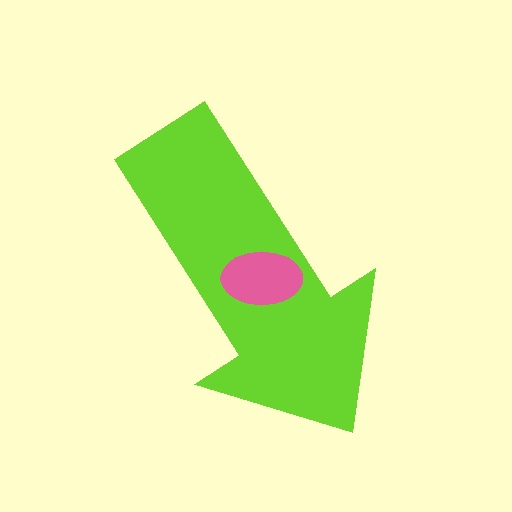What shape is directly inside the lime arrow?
The pink ellipse.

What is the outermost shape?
The lime arrow.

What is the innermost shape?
The pink ellipse.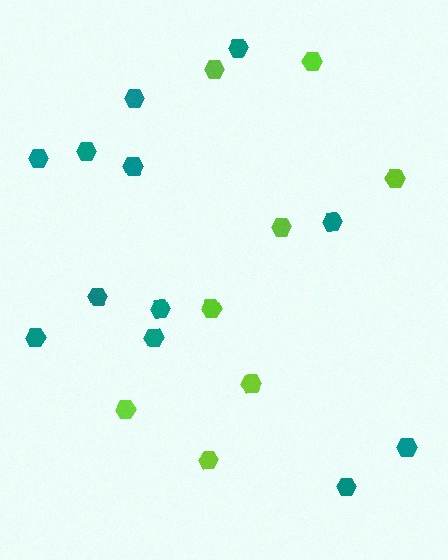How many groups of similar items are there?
There are 2 groups: one group of lime hexagons (8) and one group of teal hexagons (12).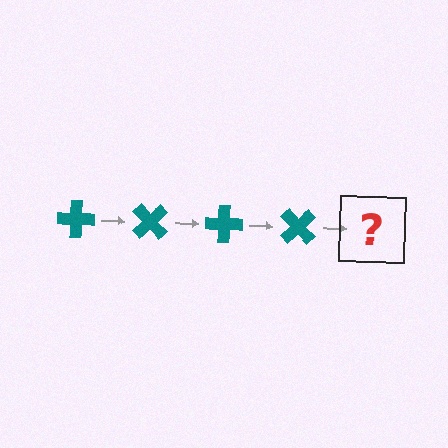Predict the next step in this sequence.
The next step is a teal cross rotated 180 degrees.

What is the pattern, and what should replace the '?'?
The pattern is that the cross rotates 45 degrees each step. The '?' should be a teal cross rotated 180 degrees.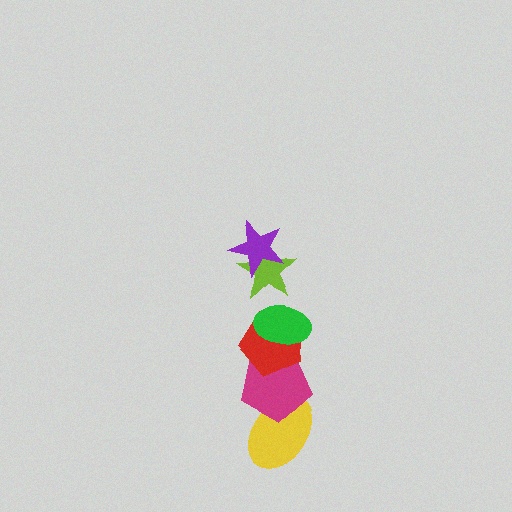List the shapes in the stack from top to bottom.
From top to bottom: the purple star, the lime star, the green ellipse, the red pentagon, the magenta pentagon, the yellow ellipse.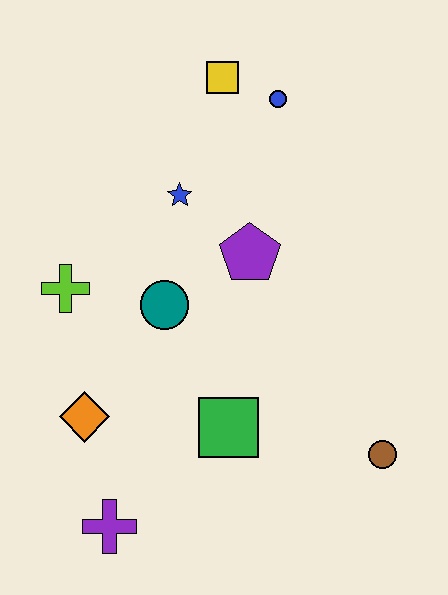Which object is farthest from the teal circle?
The brown circle is farthest from the teal circle.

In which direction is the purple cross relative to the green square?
The purple cross is to the left of the green square.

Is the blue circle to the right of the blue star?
Yes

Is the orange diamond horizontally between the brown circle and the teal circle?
No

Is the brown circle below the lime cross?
Yes